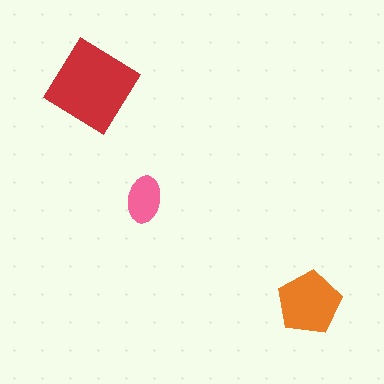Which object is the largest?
The red diamond.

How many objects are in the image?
There are 3 objects in the image.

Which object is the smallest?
The pink ellipse.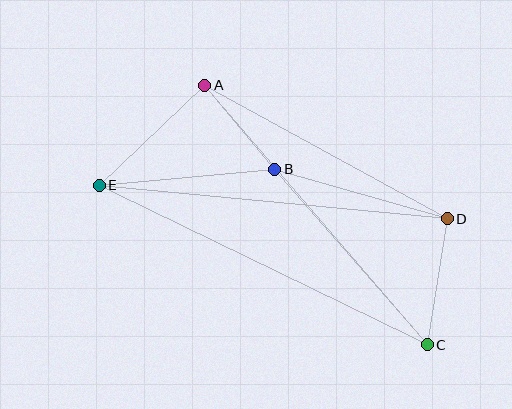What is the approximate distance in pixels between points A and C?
The distance between A and C is approximately 342 pixels.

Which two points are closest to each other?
Points A and B are closest to each other.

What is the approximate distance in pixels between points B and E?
The distance between B and E is approximately 176 pixels.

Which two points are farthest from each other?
Points C and E are farthest from each other.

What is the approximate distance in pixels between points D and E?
The distance between D and E is approximately 350 pixels.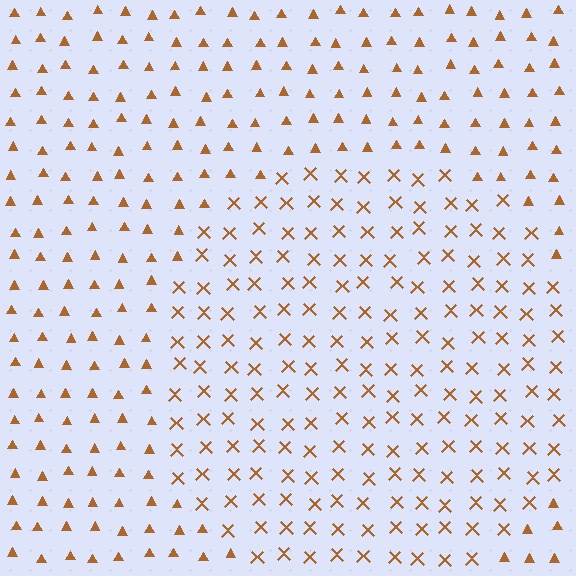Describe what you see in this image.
The image is filled with small brown elements arranged in a uniform grid. A circle-shaped region contains X marks, while the surrounding area contains triangles. The boundary is defined purely by the change in element shape.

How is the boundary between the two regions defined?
The boundary is defined by a change in element shape: X marks inside vs. triangles outside. All elements share the same color and spacing.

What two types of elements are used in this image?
The image uses X marks inside the circle region and triangles outside it.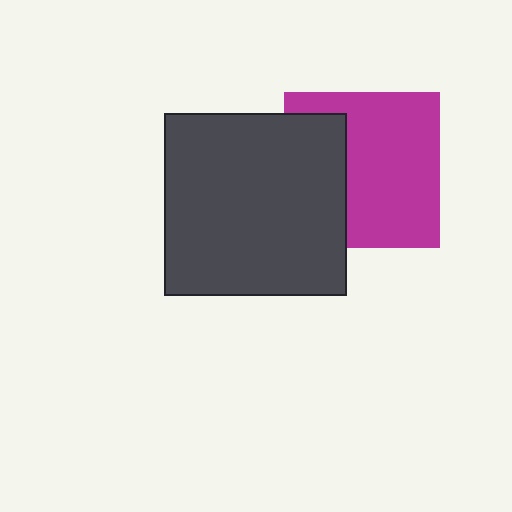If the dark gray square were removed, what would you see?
You would see the complete magenta square.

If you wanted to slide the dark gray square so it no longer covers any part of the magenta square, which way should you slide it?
Slide it left — that is the most direct way to separate the two shapes.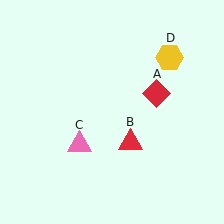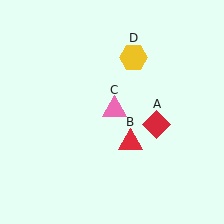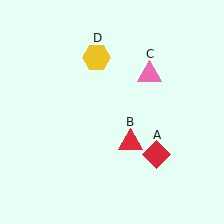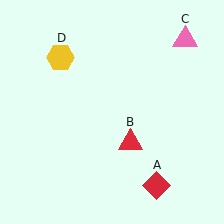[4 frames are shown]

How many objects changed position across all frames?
3 objects changed position: red diamond (object A), pink triangle (object C), yellow hexagon (object D).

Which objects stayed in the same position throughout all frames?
Red triangle (object B) remained stationary.